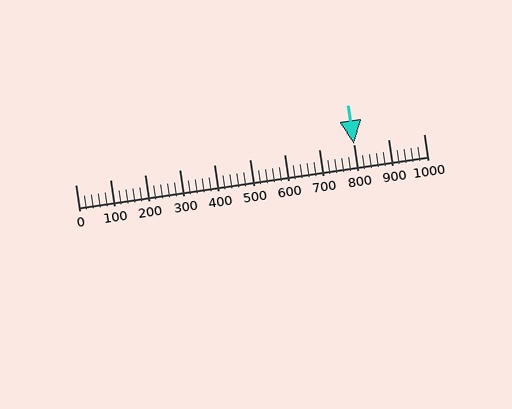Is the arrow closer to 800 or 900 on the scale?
The arrow is closer to 800.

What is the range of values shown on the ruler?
The ruler shows values from 0 to 1000.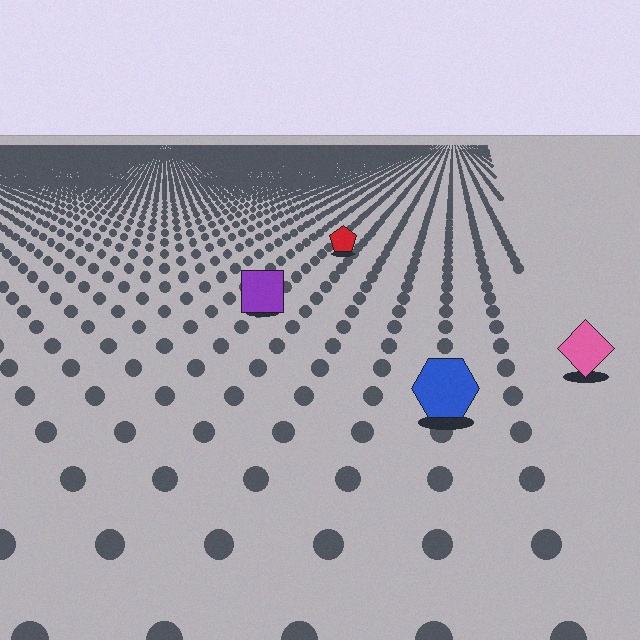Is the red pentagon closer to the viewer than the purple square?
No. The purple square is closer — you can tell from the texture gradient: the ground texture is coarser near it.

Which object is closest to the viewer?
The blue hexagon is closest. The texture marks near it are larger and more spread out.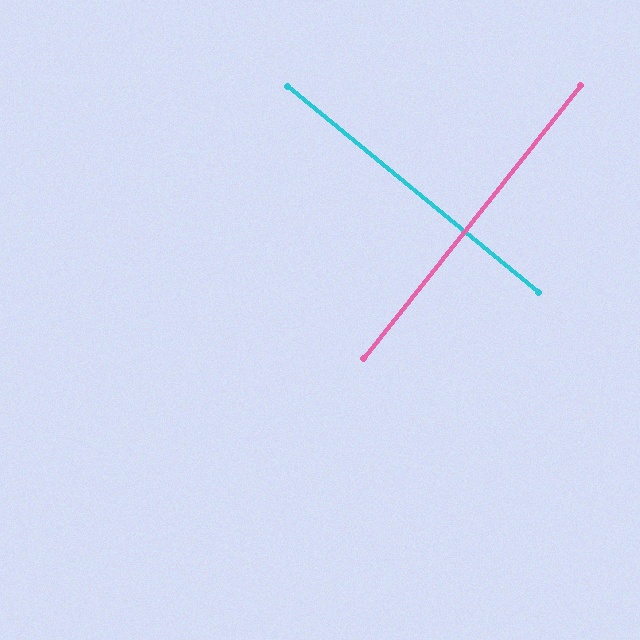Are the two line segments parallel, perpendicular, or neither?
Perpendicular — they meet at approximately 89°.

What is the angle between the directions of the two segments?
Approximately 89 degrees.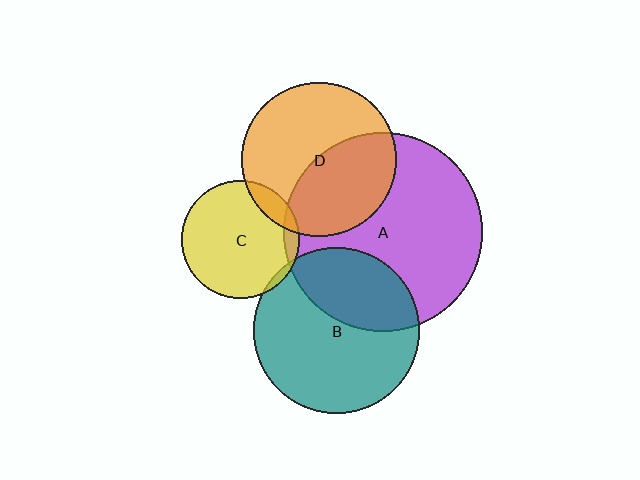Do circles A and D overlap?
Yes.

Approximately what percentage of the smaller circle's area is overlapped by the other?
Approximately 45%.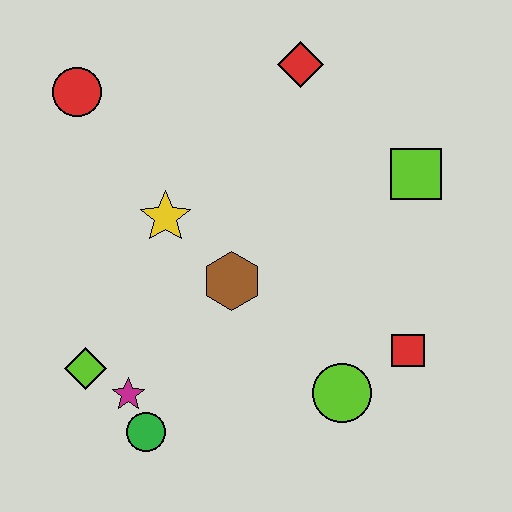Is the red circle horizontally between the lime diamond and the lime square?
No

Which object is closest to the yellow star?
The brown hexagon is closest to the yellow star.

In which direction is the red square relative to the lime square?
The red square is below the lime square.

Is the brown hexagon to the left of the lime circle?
Yes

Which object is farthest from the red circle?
The red square is farthest from the red circle.